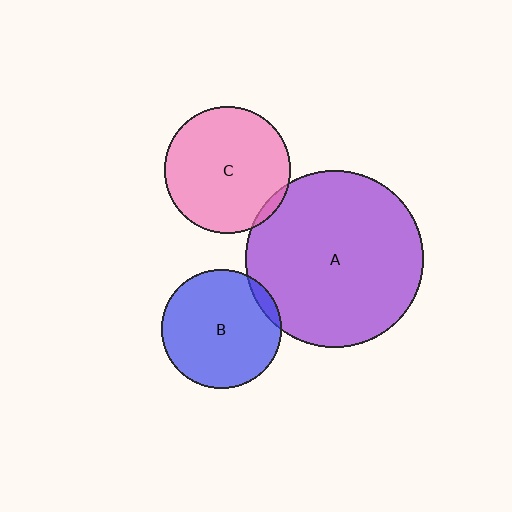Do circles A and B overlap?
Yes.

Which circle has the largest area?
Circle A (purple).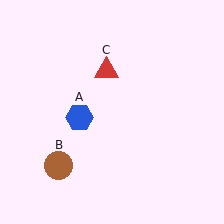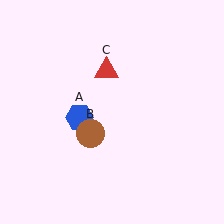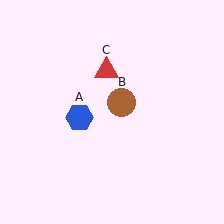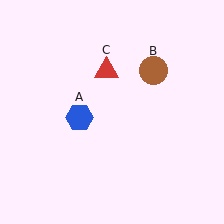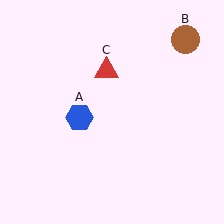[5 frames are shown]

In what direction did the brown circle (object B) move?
The brown circle (object B) moved up and to the right.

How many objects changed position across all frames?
1 object changed position: brown circle (object B).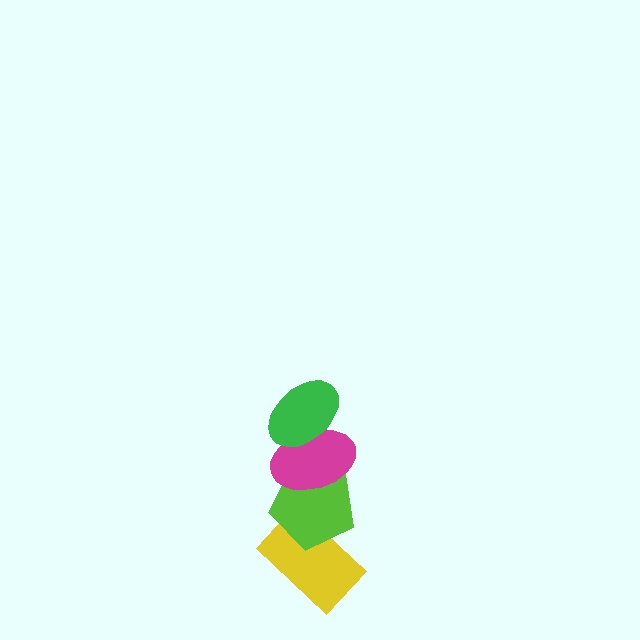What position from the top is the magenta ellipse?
The magenta ellipse is 2nd from the top.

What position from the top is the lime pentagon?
The lime pentagon is 3rd from the top.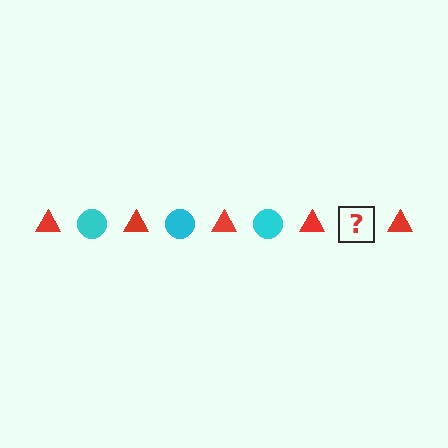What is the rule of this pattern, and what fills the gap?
The rule is that the pattern alternates between red triangle and cyan circle. The gap should be filled with a cyan circle.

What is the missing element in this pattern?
The missing element is a cyan circle.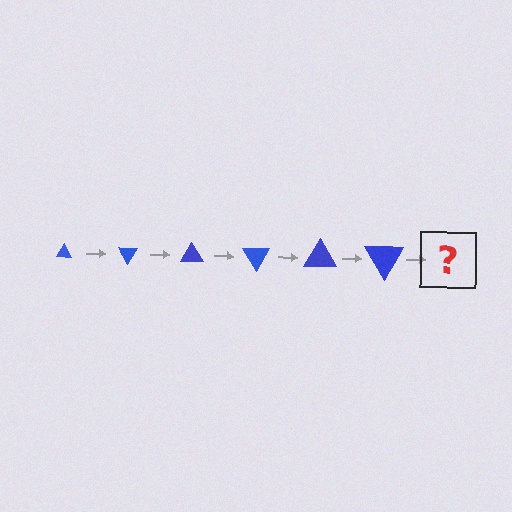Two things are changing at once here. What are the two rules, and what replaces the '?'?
The two rules are that the triangle grows larger each step and it rotates 60 degrees each step. The '?' should be a triangle, larger than the previous one and rotated 360 degrees from the start.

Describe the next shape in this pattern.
It should be a triangle, larger than the previous one and rotated 360 degrees from the start.